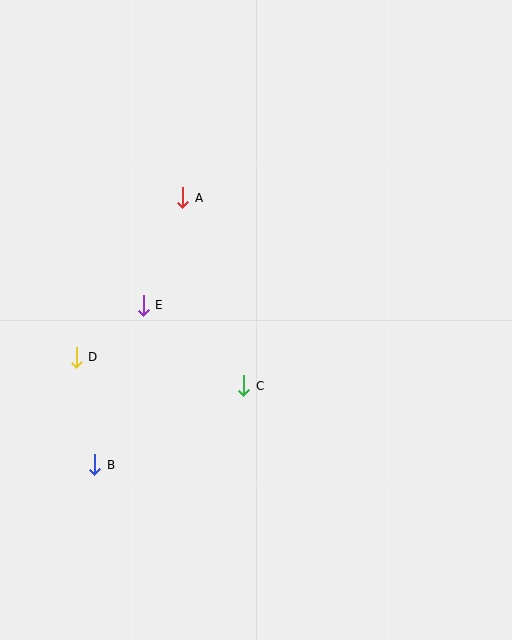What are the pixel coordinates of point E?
Point E is at (143, 305).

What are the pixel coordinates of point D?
Point D is at (76, 357).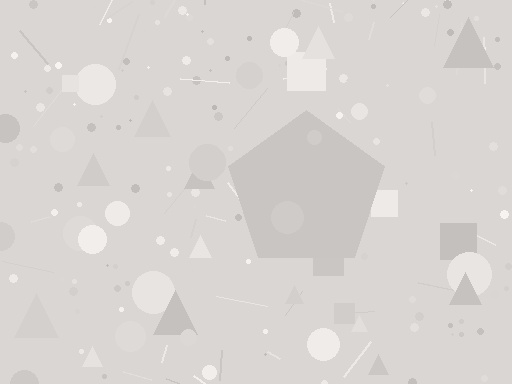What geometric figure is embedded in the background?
A pentagon is embedded in the background.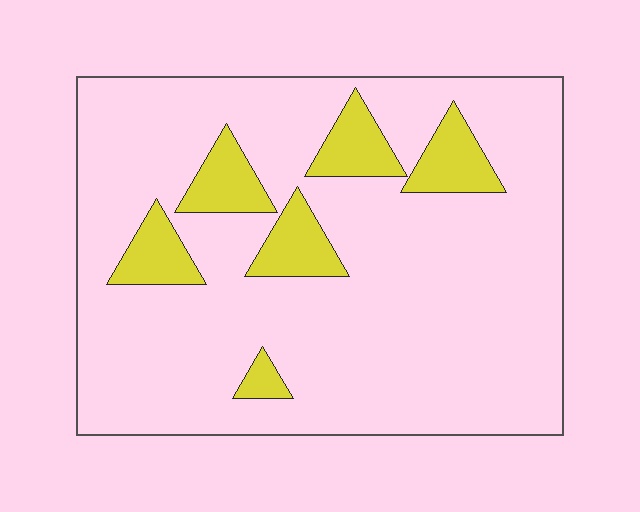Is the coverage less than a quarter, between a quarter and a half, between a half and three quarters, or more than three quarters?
Less than a quarter.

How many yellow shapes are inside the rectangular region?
6.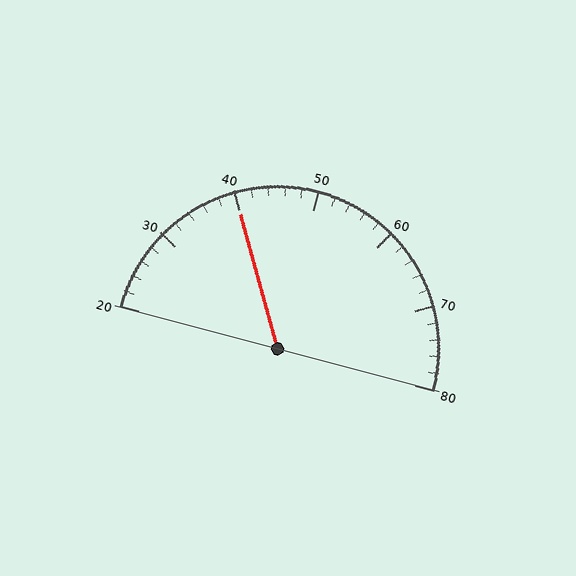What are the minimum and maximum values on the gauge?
The gauge ranges from 20 to 80.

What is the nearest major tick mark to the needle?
The nearest major tick mark is 40.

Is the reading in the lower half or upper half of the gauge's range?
The reading is in the lower half of the range (20 to 80).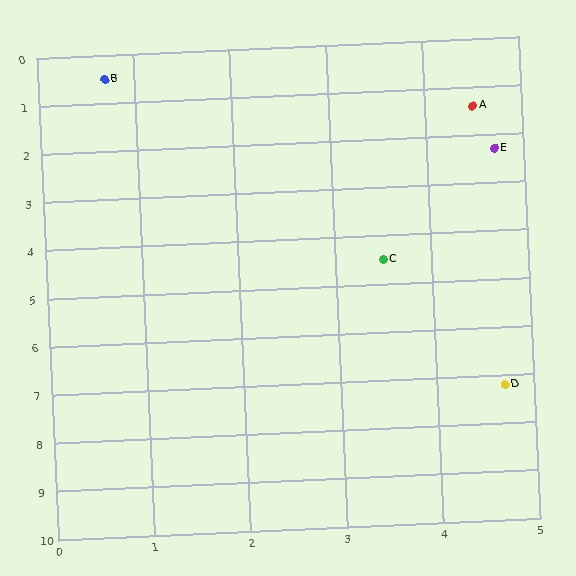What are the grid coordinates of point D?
Point D is at approximately (4.7, 7.2).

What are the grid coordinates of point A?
Point A is at approximately (4.5, 1.4).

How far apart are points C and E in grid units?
Points C and E are about 2.5 grid units apart.